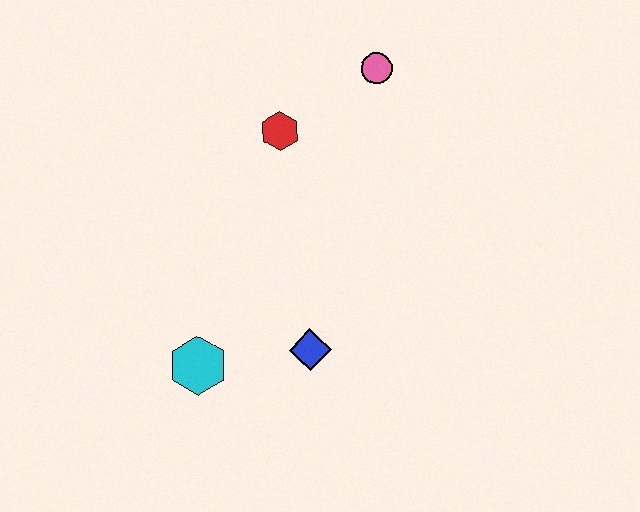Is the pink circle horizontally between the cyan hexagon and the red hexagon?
No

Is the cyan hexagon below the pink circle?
Yes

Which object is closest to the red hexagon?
The pink circle is closest to the red hexagon.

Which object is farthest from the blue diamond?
The pink circle is farthest from the blue diamond.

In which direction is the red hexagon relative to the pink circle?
The red hexagon is to the left of the pink circle.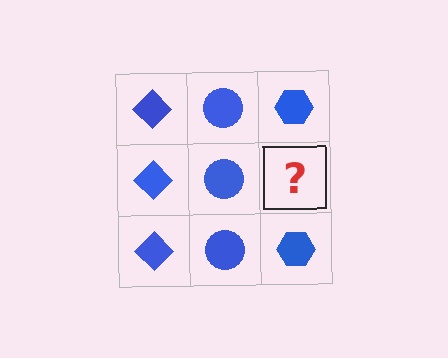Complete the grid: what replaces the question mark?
The question mark should be replaced with a blue hexagon.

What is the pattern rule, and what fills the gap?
The rule is that each column has a consistent shape. The gap should be filled with a blue hexagon.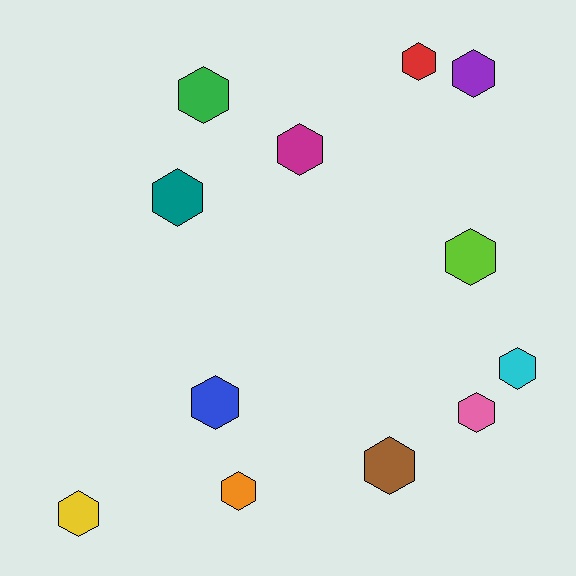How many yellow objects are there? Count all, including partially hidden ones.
There is 1 yellow object.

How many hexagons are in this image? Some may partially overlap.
There are 12 hexagons.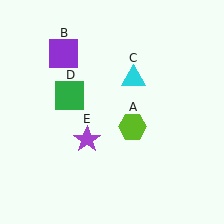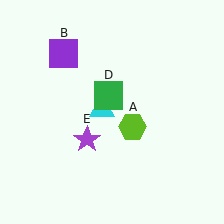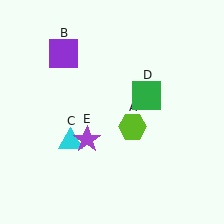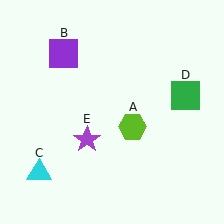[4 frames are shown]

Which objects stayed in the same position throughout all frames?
Lime hexagon (object A) and purple square (object B) and purple star (object E) remained stationary.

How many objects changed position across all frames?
2 objects changed position: cyan triangle (object C), green square (object D).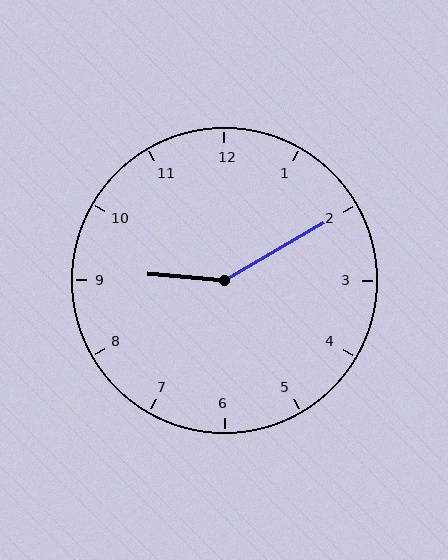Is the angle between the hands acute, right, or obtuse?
It is obtuse.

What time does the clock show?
9:10.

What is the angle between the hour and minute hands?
Approximately 145 degrees.